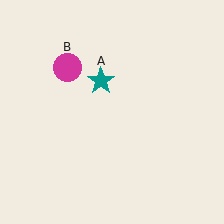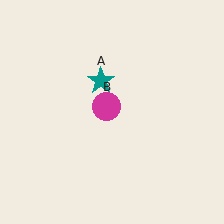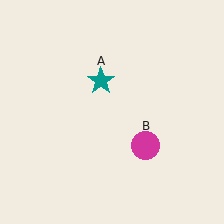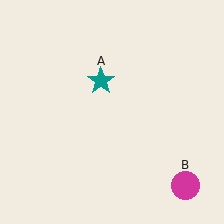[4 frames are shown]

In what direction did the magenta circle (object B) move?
The magenta circle (object B) moved down and to the right.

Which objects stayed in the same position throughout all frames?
Teal star (object A) remained stationary.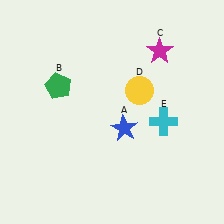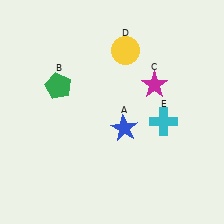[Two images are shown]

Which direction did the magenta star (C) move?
The magenta star (C) moved down.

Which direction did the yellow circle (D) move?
The yellow circle (D) moved up.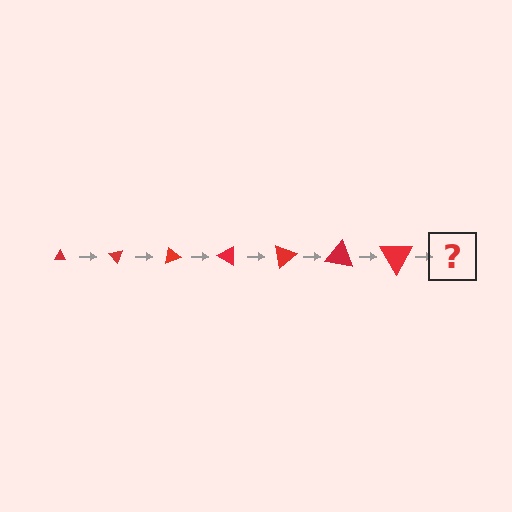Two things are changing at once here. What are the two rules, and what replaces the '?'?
The two rules are that the triangle grows larger each step and it rotates 50 degrees each step. The '?' should be a triangle, larger than the previous one and rotated 350 degrees from the start.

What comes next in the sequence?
The next element should be a triangle, larger than the previous one and rotated 350 degrees from the start.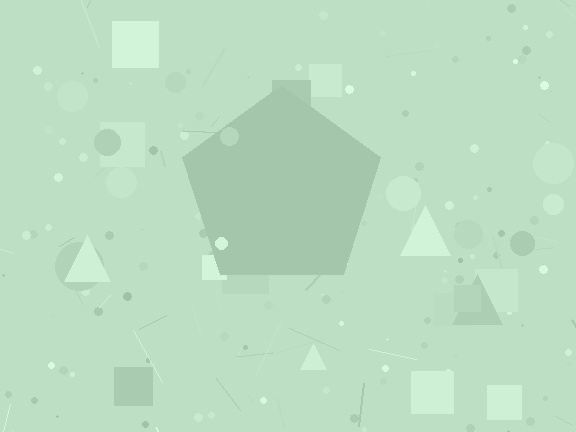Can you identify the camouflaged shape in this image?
The camouflaged shape is a pentagon.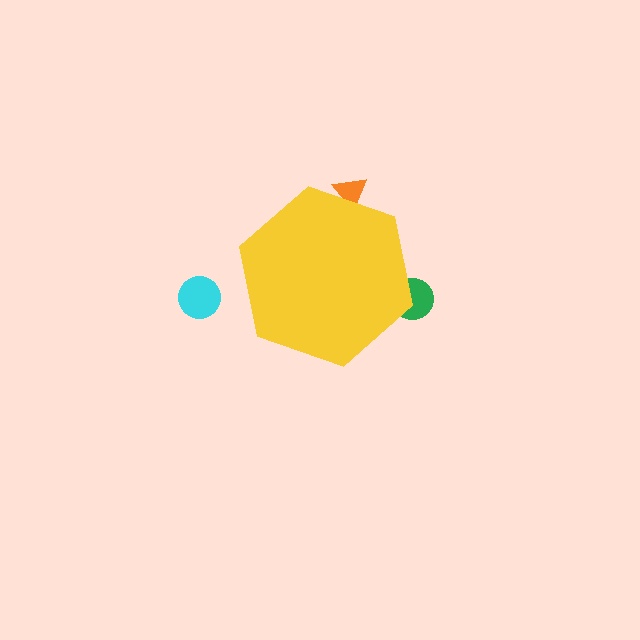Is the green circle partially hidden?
Yes, the green circle is partially hidden behind the yellow hexagon.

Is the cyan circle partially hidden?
No, the cyan circle is fully visible.